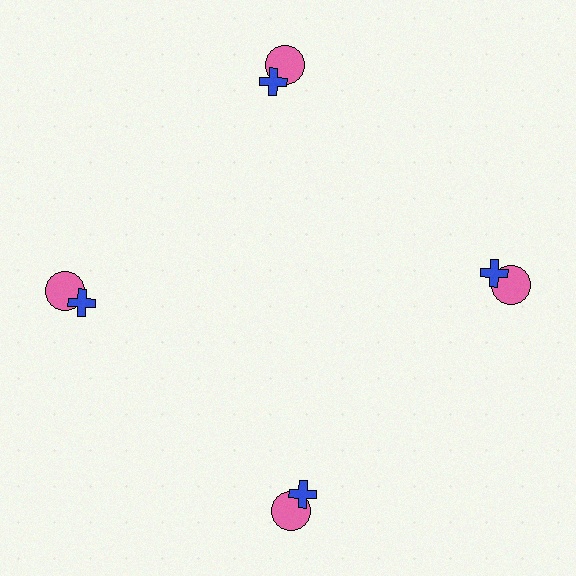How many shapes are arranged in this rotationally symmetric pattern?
There are 8 shapes, arranged in 4 groups of 2.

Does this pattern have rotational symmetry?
Yes, this pattern has 4-fold rotational symmetry. It looks the same after rotating 90 degrees around the center.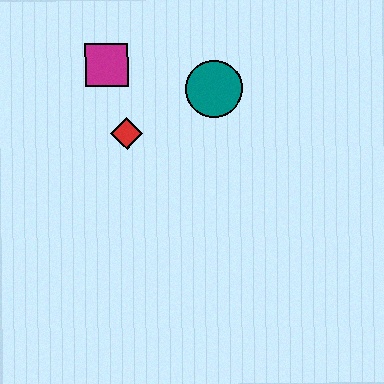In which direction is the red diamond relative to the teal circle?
The red diamond is to the left of the teal circle.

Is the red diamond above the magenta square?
No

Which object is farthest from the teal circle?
The magenta square is farthest from the teal circle.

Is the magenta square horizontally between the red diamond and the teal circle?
No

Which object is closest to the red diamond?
The magenta square is closest to the red diamond.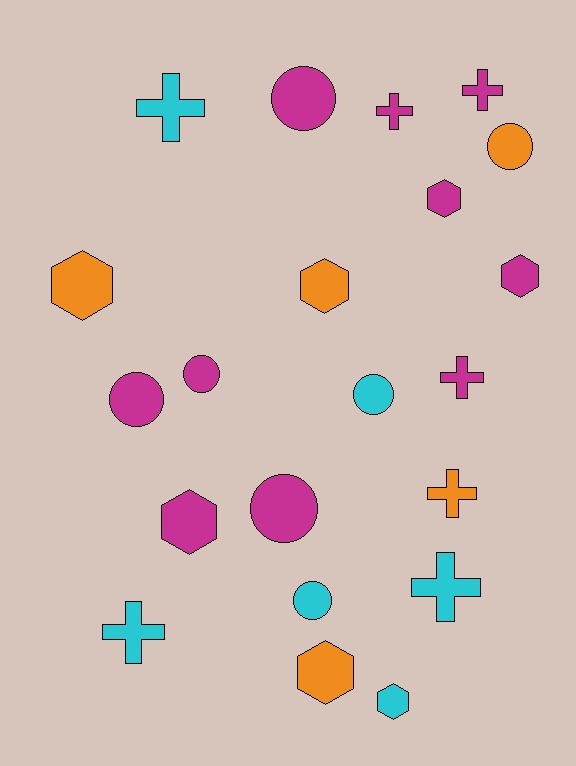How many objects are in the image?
There are 21 objects.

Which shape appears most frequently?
Circle, with 7 objects.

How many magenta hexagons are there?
There are 3 magenta hexagons.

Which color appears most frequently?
Magenta, with 10 objects.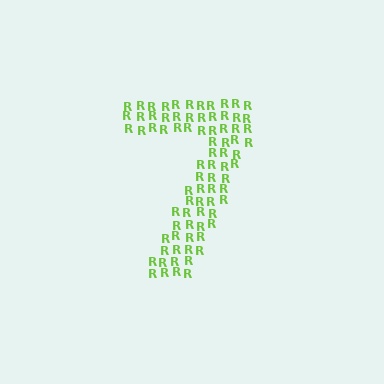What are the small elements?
The small elements are letter R's.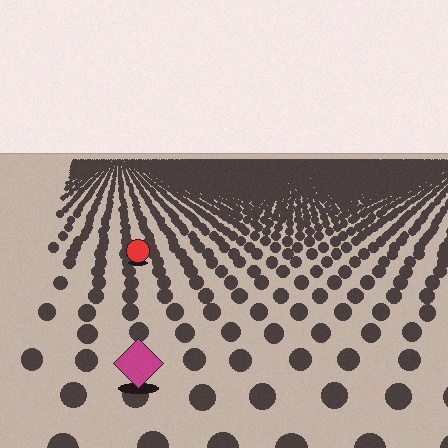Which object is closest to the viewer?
The magenta diamond is closest. The texture marks near it are larger and more spread out.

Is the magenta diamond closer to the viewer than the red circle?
Yes. The magenta diamond is closer — you can tell from the texture gradient: the ground texture is coarser near it.